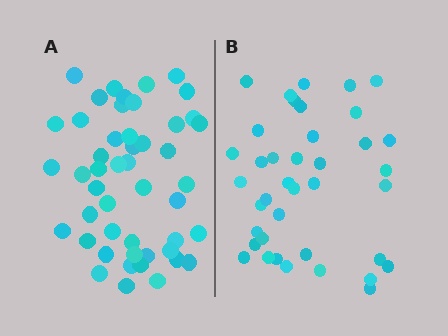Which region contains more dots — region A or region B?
Region A (the left region) has more dots.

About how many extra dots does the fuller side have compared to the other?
Region A has roughly 8 or so more dots than region B.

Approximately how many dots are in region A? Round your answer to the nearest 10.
About 50 dots. (The exact count is 48, which rounds to 50.)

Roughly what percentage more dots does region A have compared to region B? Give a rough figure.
About 25% more.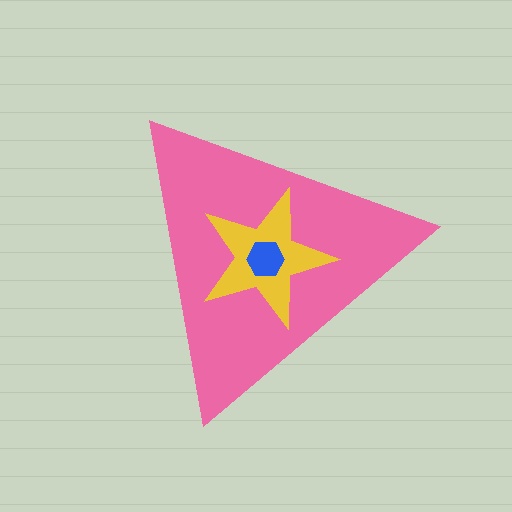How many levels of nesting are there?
3.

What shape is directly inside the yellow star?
The blue hexagon.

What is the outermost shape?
The pink triangle.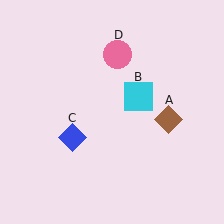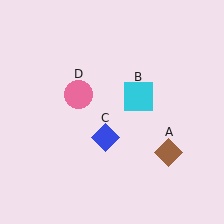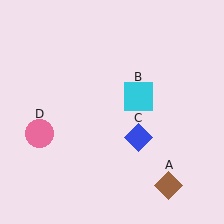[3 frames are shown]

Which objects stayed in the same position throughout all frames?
Cyan square (object B) remained stationary.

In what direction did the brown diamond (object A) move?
The brown diamond (object A) moved down.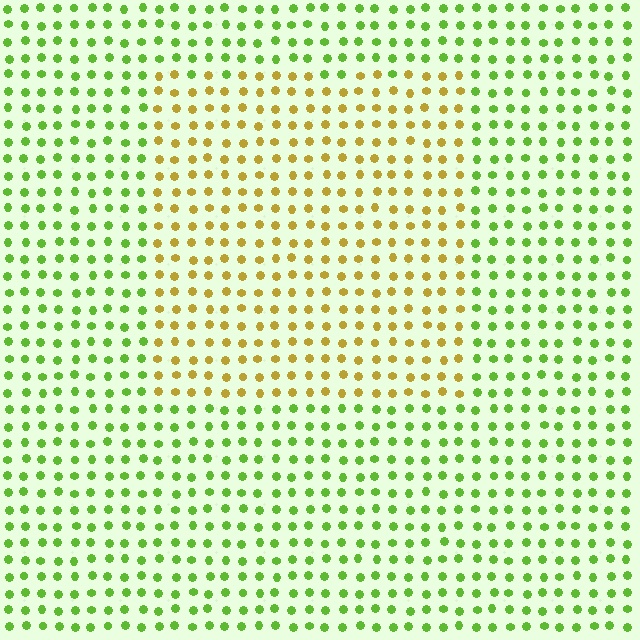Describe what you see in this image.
The image is filled with small lime elements in a uniform arrangement. A rectangle-shaped region is visible where the elements are tinted to a slightly different hue, forming a subtle color boundary.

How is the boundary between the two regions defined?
The boundary is defined purely by a slight shift in hue (about 51 degrees). Spacing, size, and orientation are identical on both sides.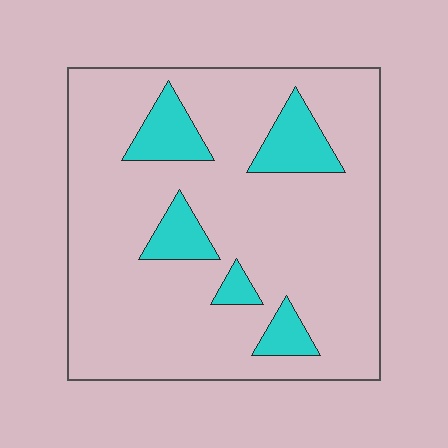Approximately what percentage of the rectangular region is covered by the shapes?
Approximately 15%.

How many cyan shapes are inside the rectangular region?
5.